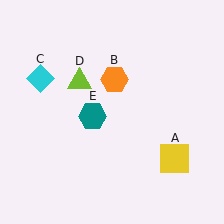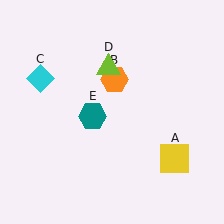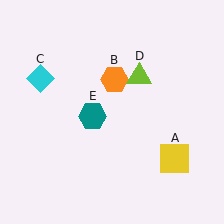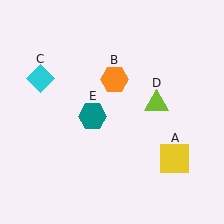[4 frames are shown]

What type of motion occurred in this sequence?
The lime triangle (object D) rotated clockwise around the center of the scene.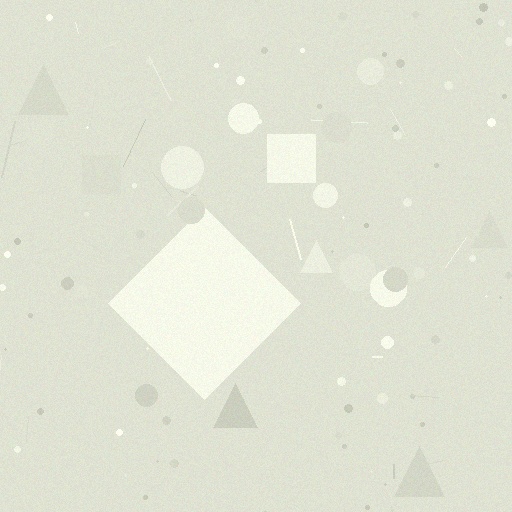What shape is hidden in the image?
A diamond is hidden in the image.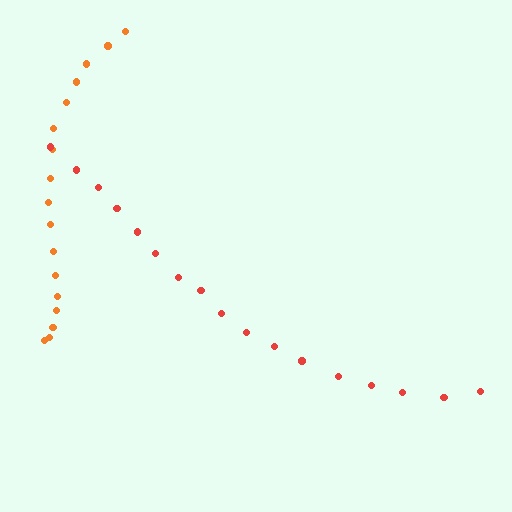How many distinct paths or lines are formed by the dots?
There are 2 distinct paths.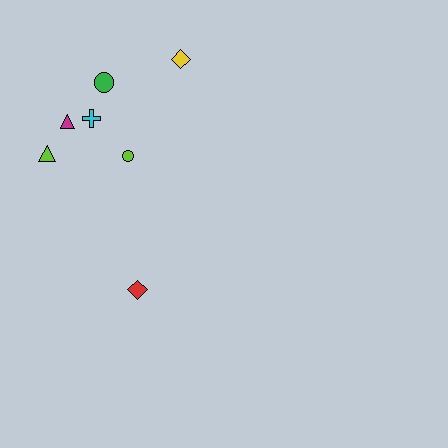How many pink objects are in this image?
There are no pink objects.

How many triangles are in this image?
There are 2 triangles.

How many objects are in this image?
There are 7 objects.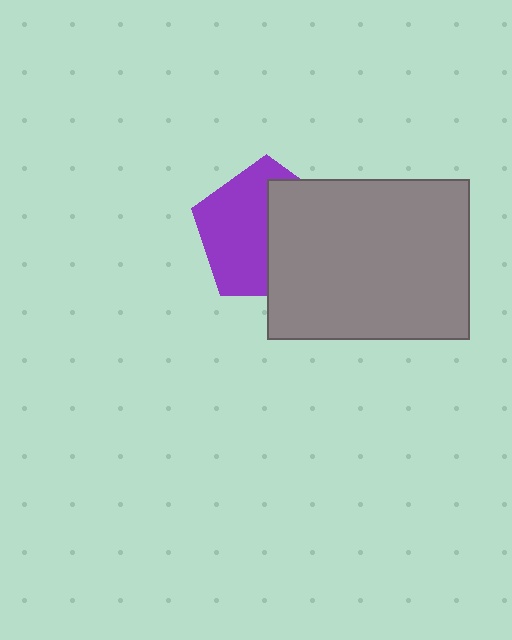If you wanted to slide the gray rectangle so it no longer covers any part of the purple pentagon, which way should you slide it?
Slide it right — that is the most direct way to separate the two shapes.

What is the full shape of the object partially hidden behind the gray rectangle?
The partially hidden object is a purple pentagon.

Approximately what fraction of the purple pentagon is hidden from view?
Roughly 46% of the purple pentagon is hidden behind the gray rectangle.